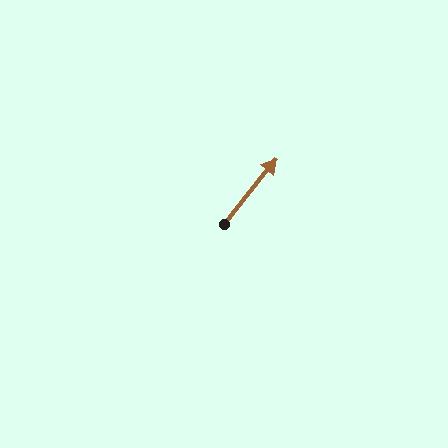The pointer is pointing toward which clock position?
Roughly 1 o'clock.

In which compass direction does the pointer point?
Northeast.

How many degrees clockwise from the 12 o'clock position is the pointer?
Approximately 39 degrees.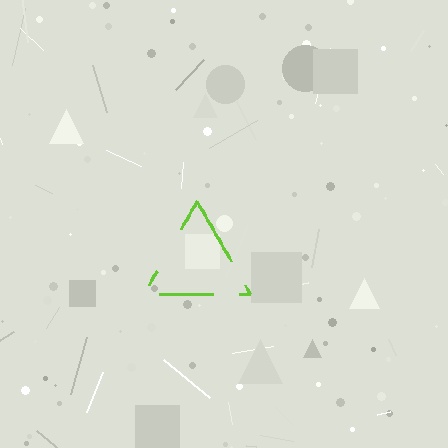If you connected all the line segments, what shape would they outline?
They would outline a triangle.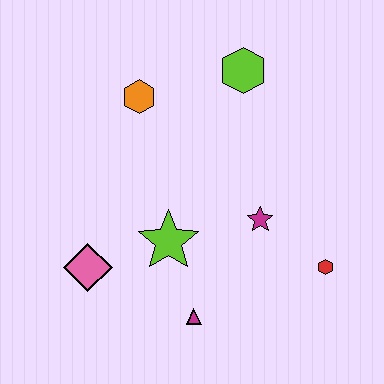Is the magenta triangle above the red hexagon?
No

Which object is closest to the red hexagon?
The magenta star is closest to the red hexagon.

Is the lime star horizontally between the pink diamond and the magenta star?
Yes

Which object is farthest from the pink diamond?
The lime hexagon is farthest from the pink diamond.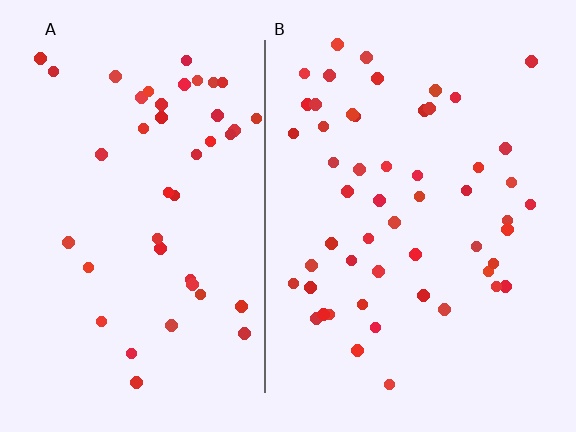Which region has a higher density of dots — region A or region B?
B (the right).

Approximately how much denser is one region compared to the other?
Approximately 1.2× — region B over region A.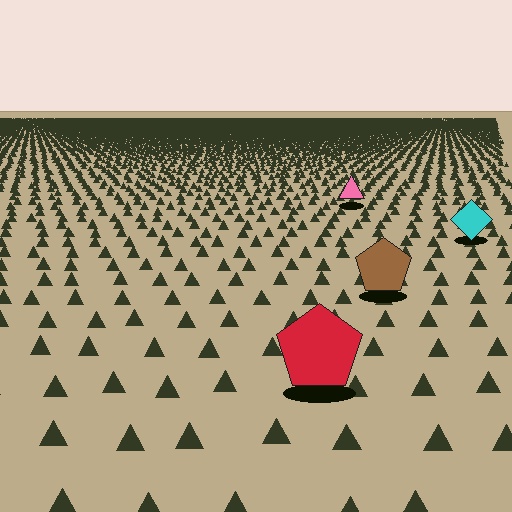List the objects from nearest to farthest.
From nearest to farthest: the red pentagon, the brown pentagon, the cyan diamond, the pink triangle.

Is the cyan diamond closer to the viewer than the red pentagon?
No. The red pentagon is closer — you can tell from the texture gradient: the ground texture is coarser near it.